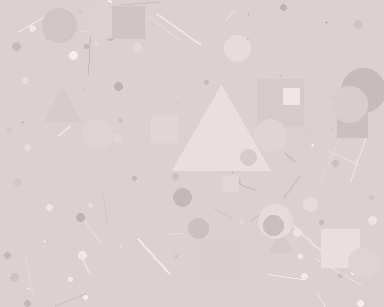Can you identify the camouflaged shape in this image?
The camouflaged shape is a triangle.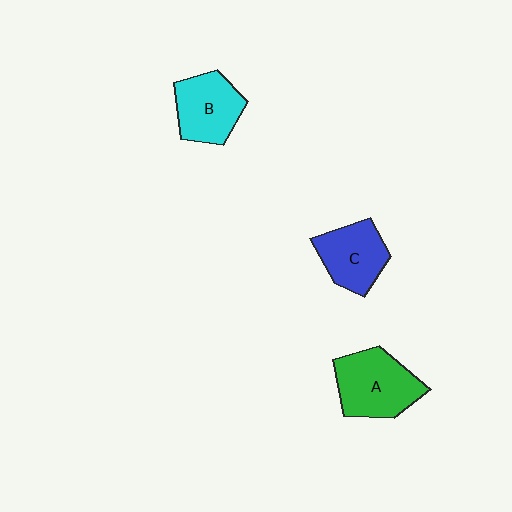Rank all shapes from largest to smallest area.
From largest to smallest: A (green), B (cyan), C (blue).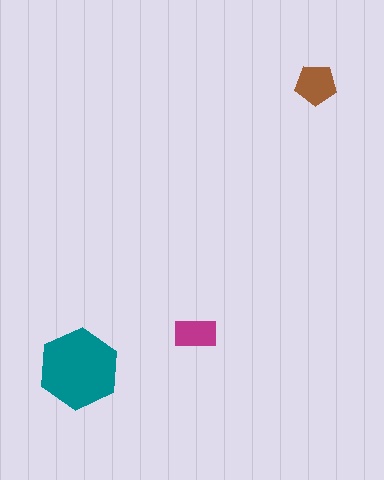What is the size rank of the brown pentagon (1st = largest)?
2nd.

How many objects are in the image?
There are 3 objects in the image.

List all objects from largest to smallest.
The teal hexagon, the brown pentagon, the magenta rectangle.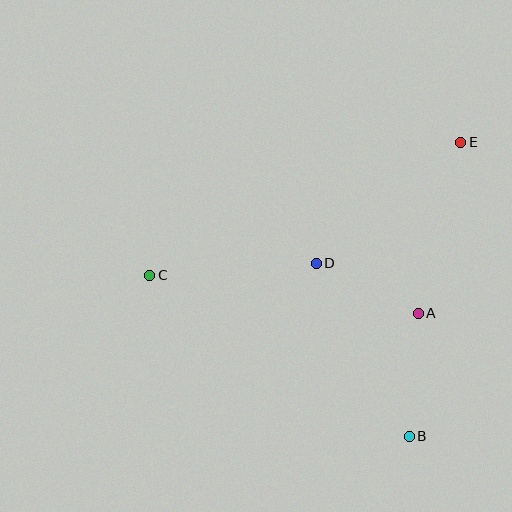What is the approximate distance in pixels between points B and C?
The distance between B and C is approximately 305 pixels.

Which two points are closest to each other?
Points A and D are closest to each other.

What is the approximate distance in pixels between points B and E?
The distance between B and E is approximately 299 pixels.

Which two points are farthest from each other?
Points C and E are farthest from each other.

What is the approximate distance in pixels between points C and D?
The distance between C and D is approximately 167 pixels.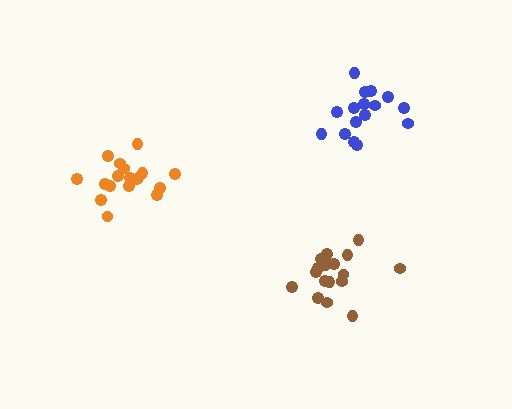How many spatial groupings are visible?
There are 3 spatial groupings.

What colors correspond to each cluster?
The clusters are colored: blue, orange, brown.